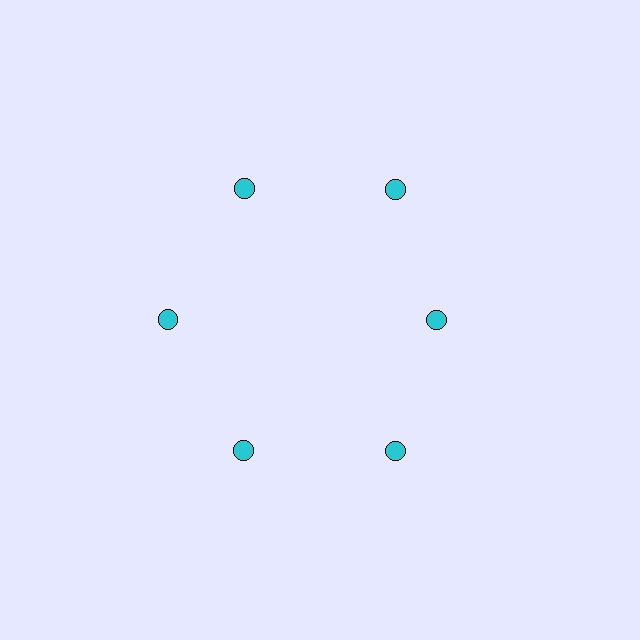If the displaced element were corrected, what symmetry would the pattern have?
It would have 6-fold rotational symmetry — the pattern would map onto itself every 60 degrees.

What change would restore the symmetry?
The symmetry would be restored by moving it outward, back onto the ring so that all 6 circles sit at equal angles and equal distance from the center.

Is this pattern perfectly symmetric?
No. The 6 cyan circles are arranged in a ring, but one element near the 3 o'clock position is pulled inward toward the center, breaking the 6-fold rotational symmetry.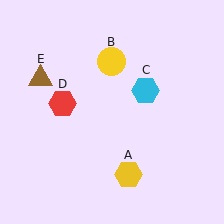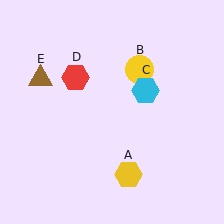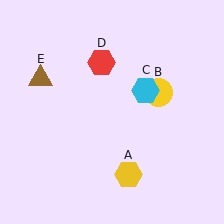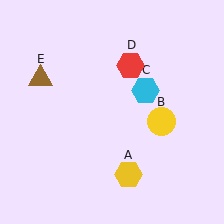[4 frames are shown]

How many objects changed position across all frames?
2 objects changed position: yellow circle (object B), red hexagon (object D).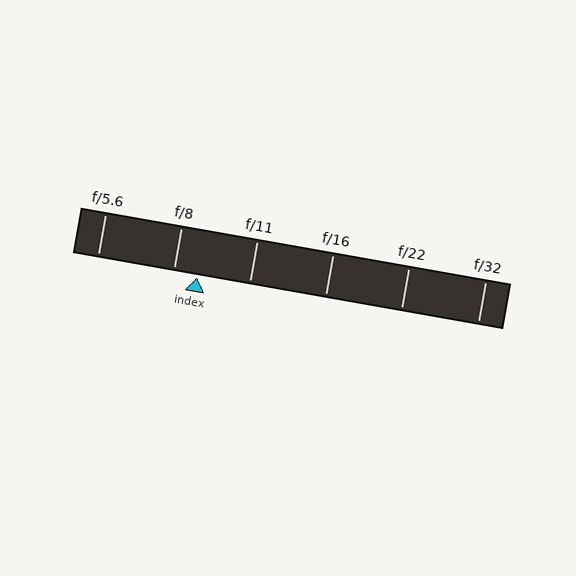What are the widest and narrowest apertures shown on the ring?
The widest aperture shown is f/5.6 and the narrowest is f/32.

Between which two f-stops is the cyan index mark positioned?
The index mark is between f/8 and f/11.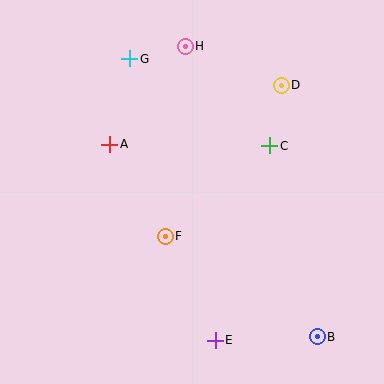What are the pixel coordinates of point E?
Point E is at (215, 340).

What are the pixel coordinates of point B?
Point B is at (317, 337).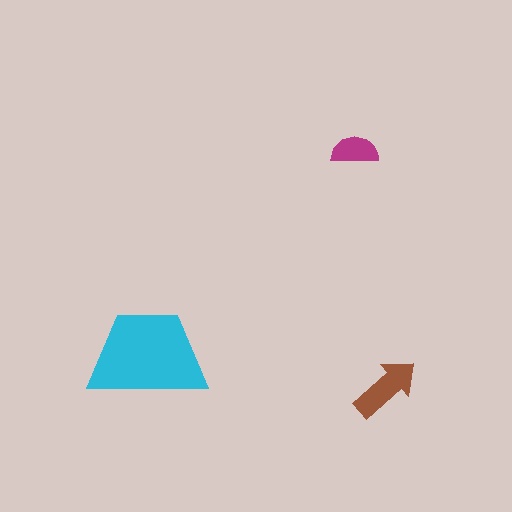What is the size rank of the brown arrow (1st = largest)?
2nd.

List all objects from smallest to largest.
The magenta semicircle, the brown arrow, the cyan trapezoid.